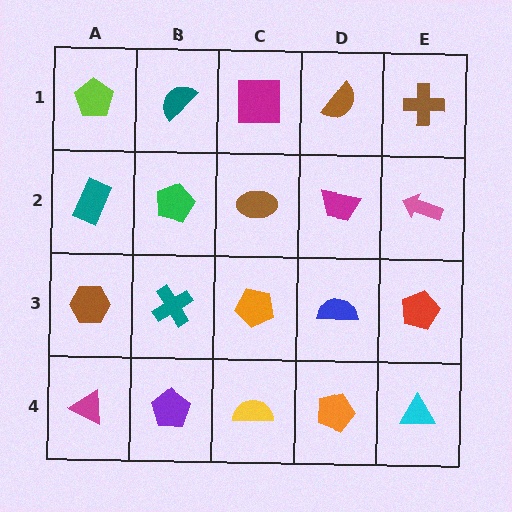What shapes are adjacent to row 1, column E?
A pink arrow (row 2, column E), a brown semicircle (row 1, column D).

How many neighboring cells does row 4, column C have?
3.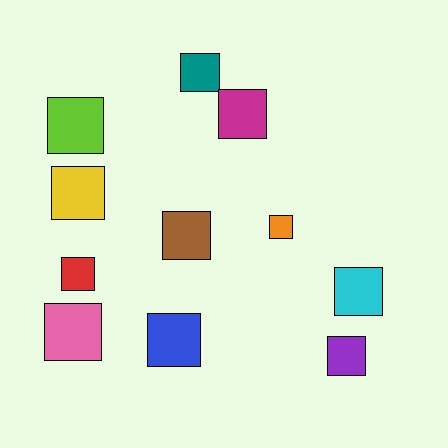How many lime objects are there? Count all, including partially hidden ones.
There is 1 lime object.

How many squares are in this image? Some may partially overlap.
There are 11 squares.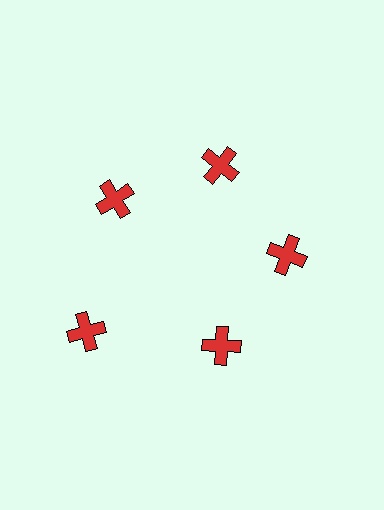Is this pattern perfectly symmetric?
No. The 5 red crosses are arranged in a ring, but one element near the 8 o'clock position is pushed outward from the center, breaking the 5-fold rotational symmetry.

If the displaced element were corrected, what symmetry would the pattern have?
It would have 5-fold rotational symmetry — the pattern would map onto itself every 72 degrees.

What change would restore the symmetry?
The symmetry would be restored by moving it inward, back onto the ring so that all 5 crosses sit at equal angles and equal distance from the center.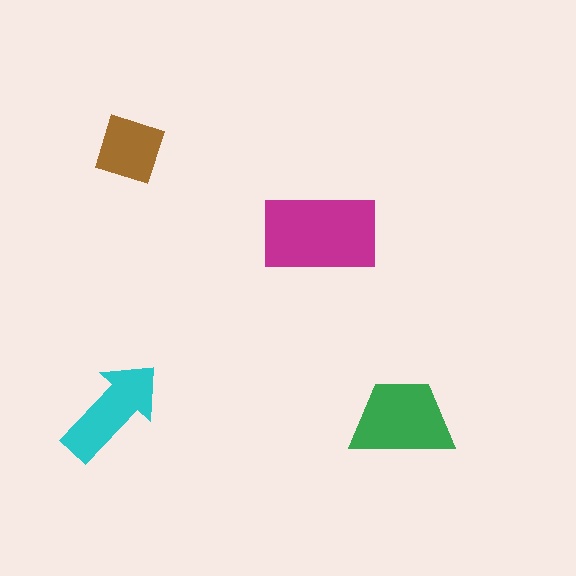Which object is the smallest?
The brown square.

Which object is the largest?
The magenta rectangle.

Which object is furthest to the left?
The cyan arrow is leftmost.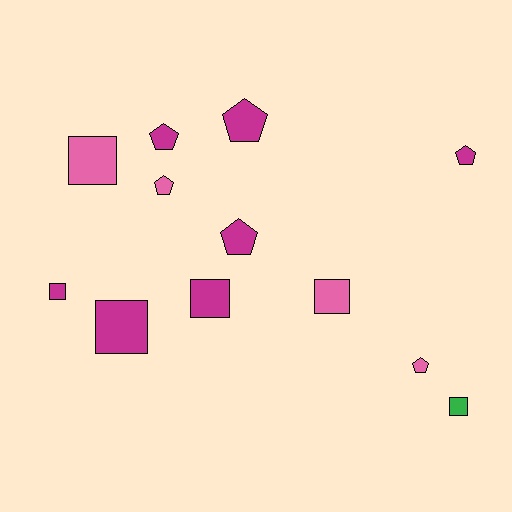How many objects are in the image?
There are 12 objects.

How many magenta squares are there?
There are 3 magenta squares.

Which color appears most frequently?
Magenta, with 7 objects.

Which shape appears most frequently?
Pentagon, with 6 objects.